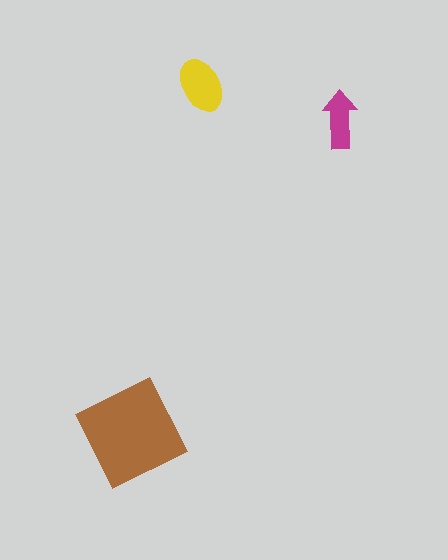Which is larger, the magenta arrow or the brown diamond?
The brown diamond.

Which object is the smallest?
The magenta arrow.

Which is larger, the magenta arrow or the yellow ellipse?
The yellow ellipse.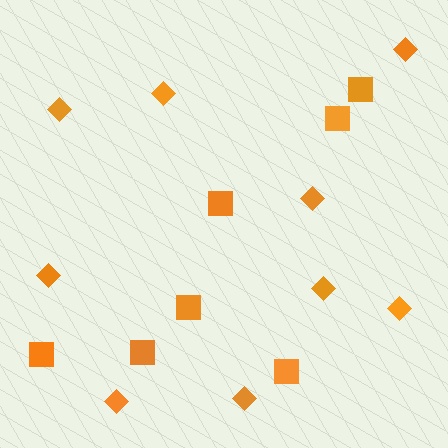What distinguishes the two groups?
There are 2 groups: one group of squares (7) and one group of diamonds (9).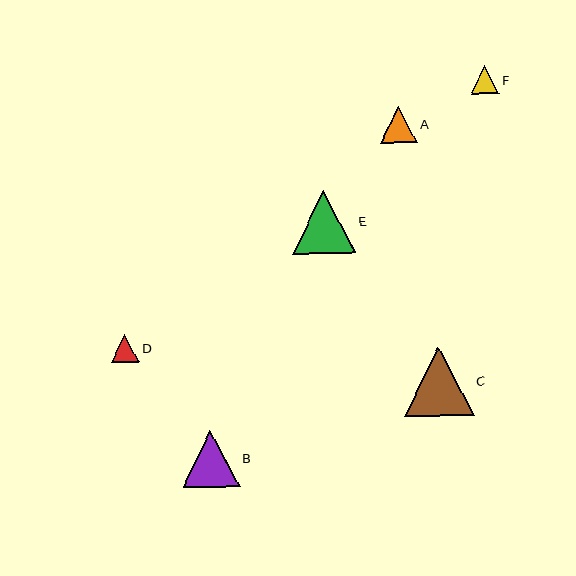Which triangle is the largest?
Triangle C is the largest with a size of approximately 70 pixels.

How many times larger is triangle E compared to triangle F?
Triangle E is approximately 2.2 times the size of triangle F.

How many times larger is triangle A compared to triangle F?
Triangle A is approximately 1.3 times the size of triangle F.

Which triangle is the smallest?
Triangle F is the smallest with a size of approximately 28 pixels.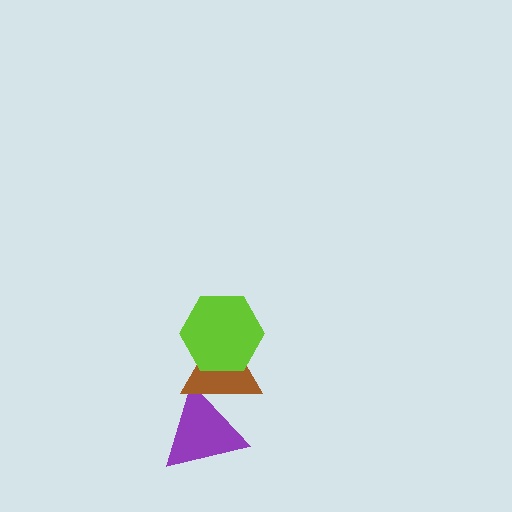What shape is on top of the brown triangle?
The lime hexagon is on top of the brown triangle.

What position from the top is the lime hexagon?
The lime hexagon is 1st from the top.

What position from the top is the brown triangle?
The brown triangle is 2nd from the top.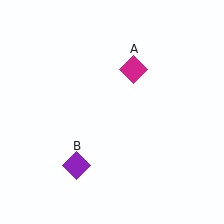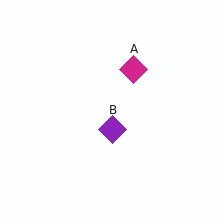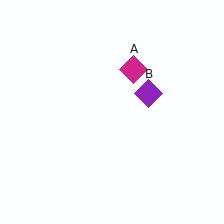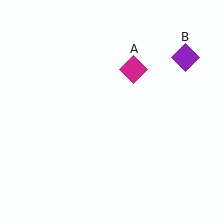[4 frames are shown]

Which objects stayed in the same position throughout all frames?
Magenta diamond (object A) remained stationary.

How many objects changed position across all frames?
1 object changed position: purple diamond (object B).